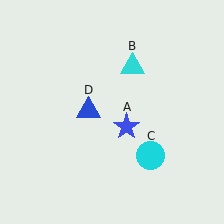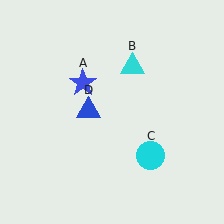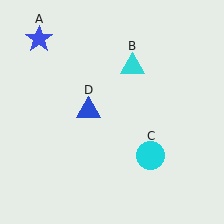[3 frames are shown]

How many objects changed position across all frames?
1 object changed position: blue star (object A).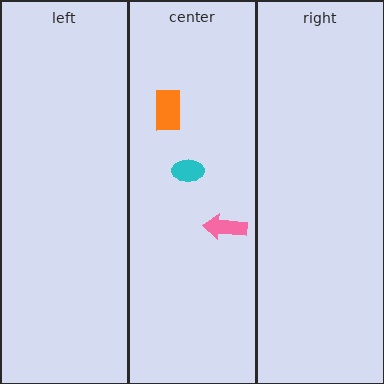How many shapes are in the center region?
3.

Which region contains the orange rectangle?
The center region.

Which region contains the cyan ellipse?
The center region.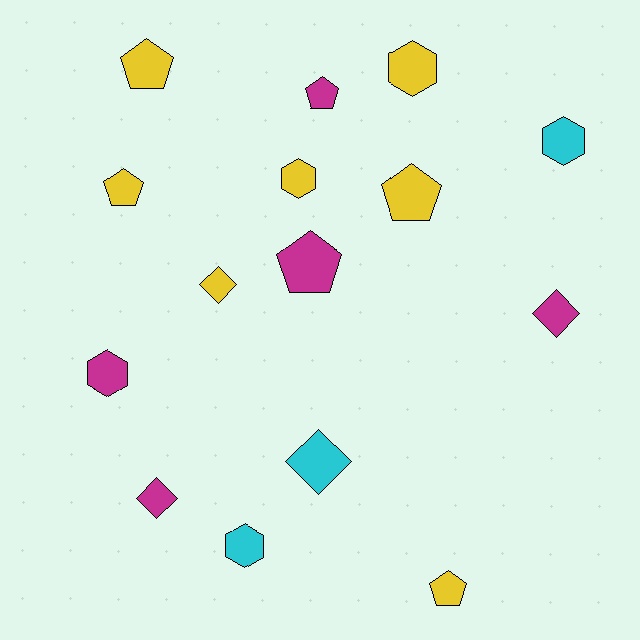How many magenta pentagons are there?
There are 2 magenta pentagons.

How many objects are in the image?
There are 15 objects.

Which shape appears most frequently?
Pentagon, with 6 objects.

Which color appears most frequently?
Yellow, with 7 objects.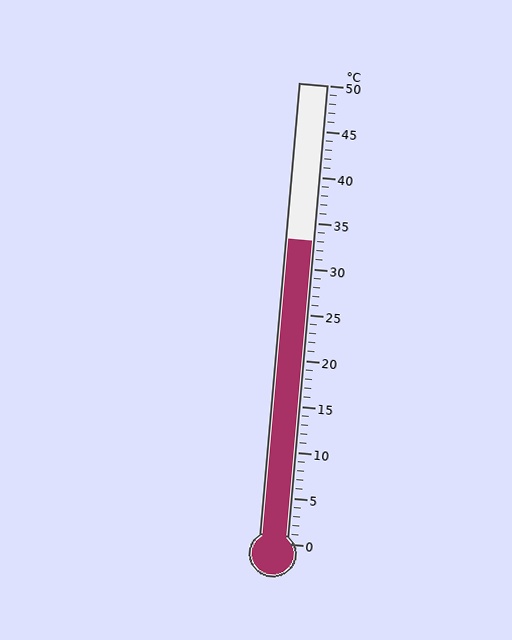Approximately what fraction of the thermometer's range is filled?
The thermometer is filled to approximately 65% of its range.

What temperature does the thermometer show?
The thermometer shows approximately 33°C.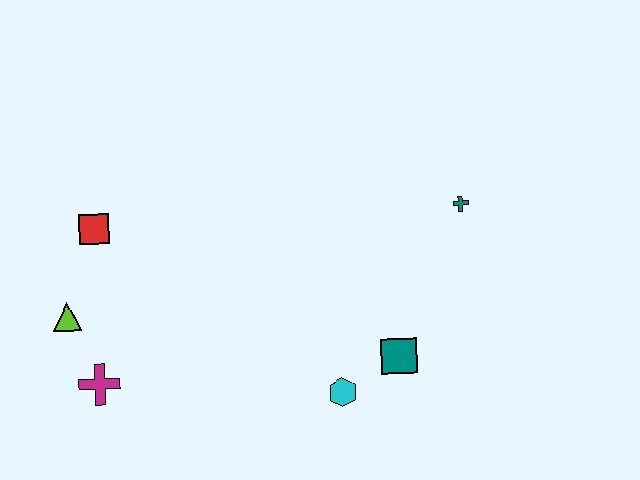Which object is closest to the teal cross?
The teal square is closest to the teal cross.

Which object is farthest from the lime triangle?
The teal cross is farthest from the lime triangle.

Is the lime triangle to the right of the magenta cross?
No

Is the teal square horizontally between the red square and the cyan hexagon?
No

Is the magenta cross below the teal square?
Yes